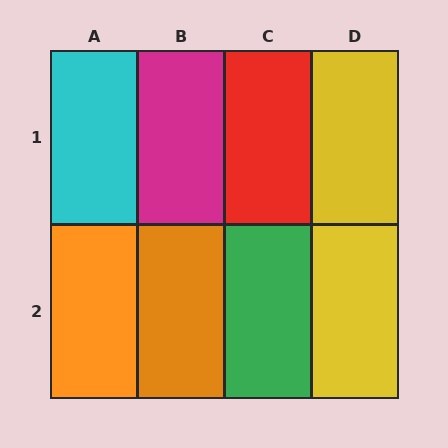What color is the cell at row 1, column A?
Cyan.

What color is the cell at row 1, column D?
Yellow.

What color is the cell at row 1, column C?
Red.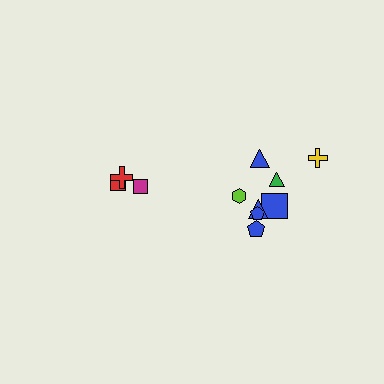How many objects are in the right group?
There are 8 objects.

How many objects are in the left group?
There are 3 objects.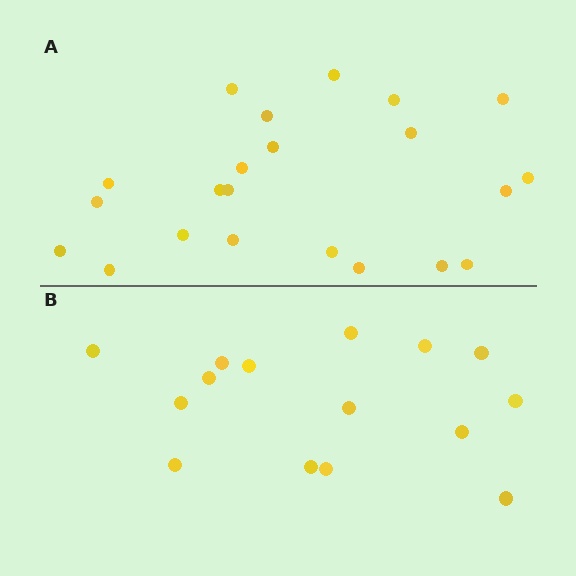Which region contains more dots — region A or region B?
Region A (the top region) has more dots.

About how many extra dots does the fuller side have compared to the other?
Region A has roughly 8 or so more dots than region B.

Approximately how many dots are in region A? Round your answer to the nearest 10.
About 20 dots. (The exact count is 22, which rounds to 20.)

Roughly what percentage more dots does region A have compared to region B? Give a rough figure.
About 45% more.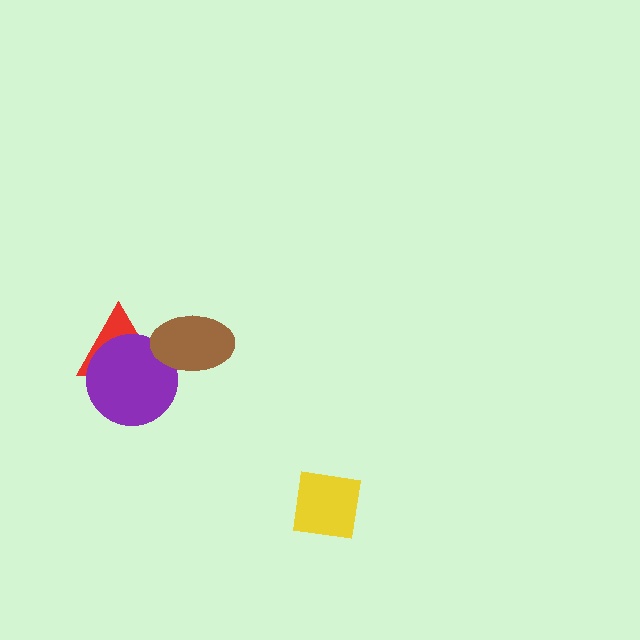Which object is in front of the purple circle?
The brown ellipse is in front of the purple circle.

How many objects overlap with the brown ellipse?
2 objects overlap with the brown ellipse.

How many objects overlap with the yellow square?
0 objects overlap with the yellow square.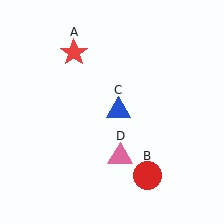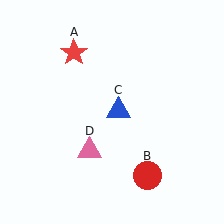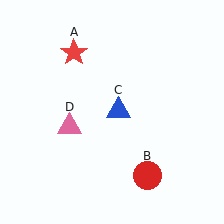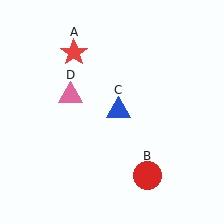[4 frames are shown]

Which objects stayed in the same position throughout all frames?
Red star (object A) and red circle (object B) and blue triangle (object C) remained stationary.